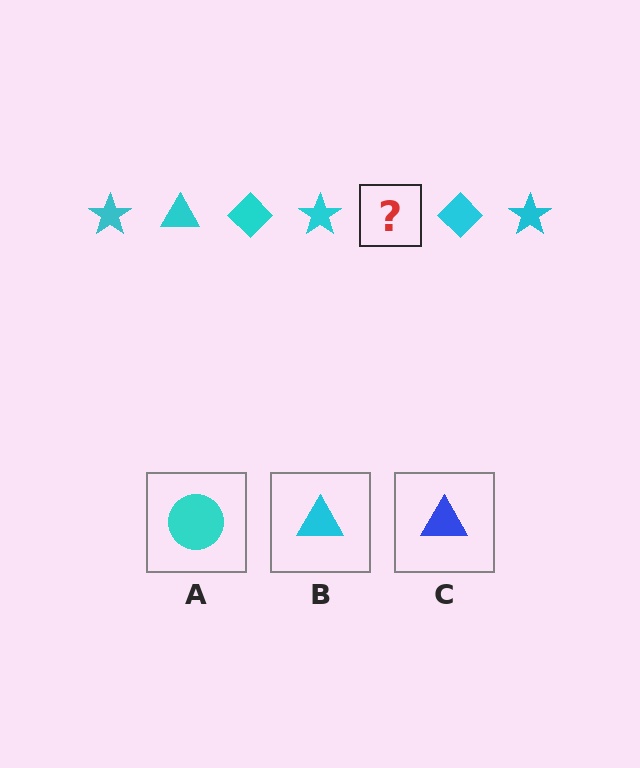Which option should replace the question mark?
Option B.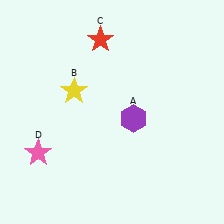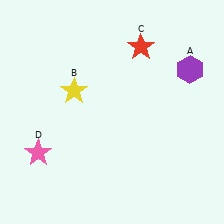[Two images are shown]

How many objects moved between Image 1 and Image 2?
2 objects moved between the two images.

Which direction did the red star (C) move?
The red star (C) moved right.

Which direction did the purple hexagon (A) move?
The purple hexagon (A) moved right.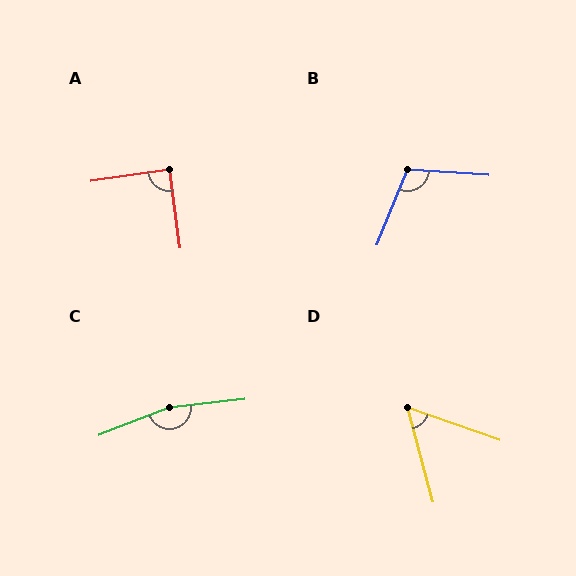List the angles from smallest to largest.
D (56°), A (90°), B (108°), C (165°).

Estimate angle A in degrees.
Approximately 90 degrees.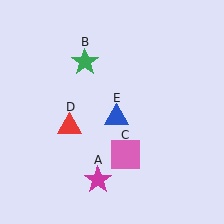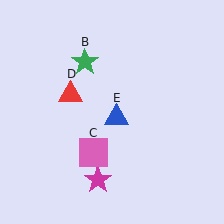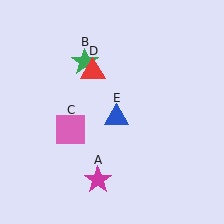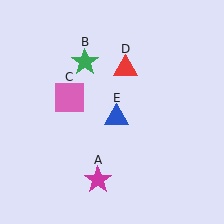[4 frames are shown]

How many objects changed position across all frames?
2 objects changed position: pink square (object C), red triangle (object D).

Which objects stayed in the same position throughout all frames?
Magenta star (object A) and green star (object B) and blue triangle (object E) remained stationary.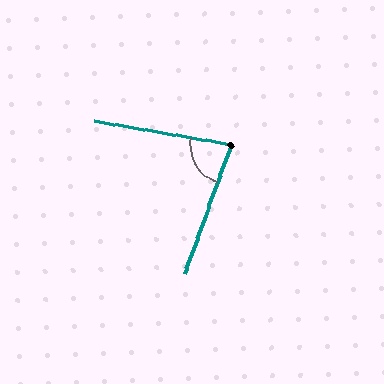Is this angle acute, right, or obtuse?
It is acute.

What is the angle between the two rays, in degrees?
Approximately 80 degrees.